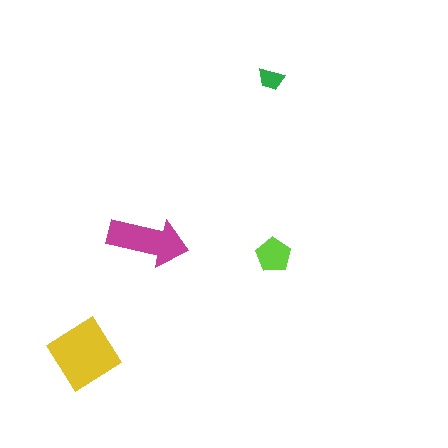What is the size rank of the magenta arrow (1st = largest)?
2nd.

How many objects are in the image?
There are 4 objects in the image.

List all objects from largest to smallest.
The yellow diamond, the magenta arrow, the lime pentagon, the green trapezoid.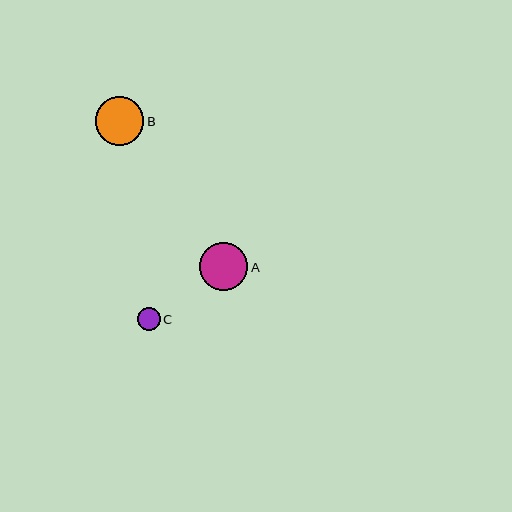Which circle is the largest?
Circle B is the largest with a size of approximately 48 pixels.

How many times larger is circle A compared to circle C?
Circle A is approximately 2.1 times the size of circle C.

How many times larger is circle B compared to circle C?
Circle B is approximately 2.1 times the size of circle C.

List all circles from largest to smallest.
From largest to smallest: B, A, C.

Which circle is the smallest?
Circle C is the smallest with a size of approximately 23 pixels.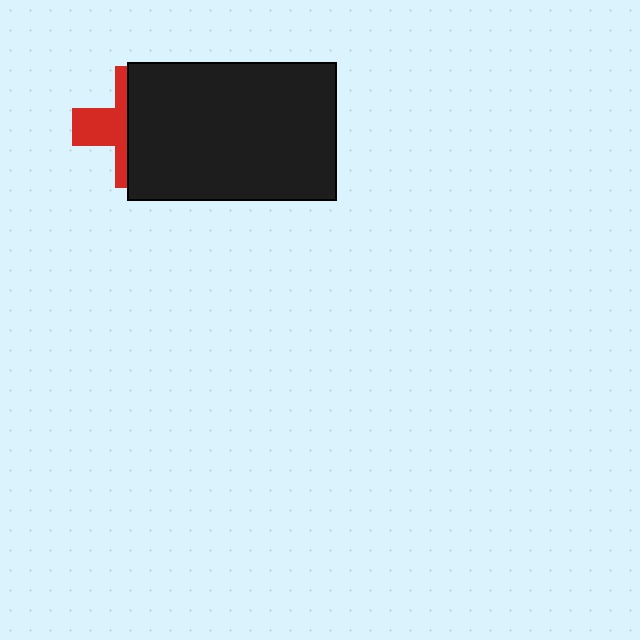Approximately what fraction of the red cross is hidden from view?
Roughly 59% of the red cross is hidden behind the black rectangle.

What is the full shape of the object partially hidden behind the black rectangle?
The partially hidden object is a red cross.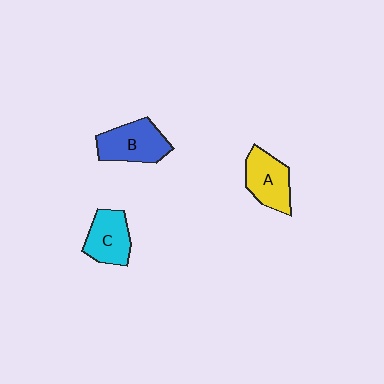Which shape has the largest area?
Shape B (blue).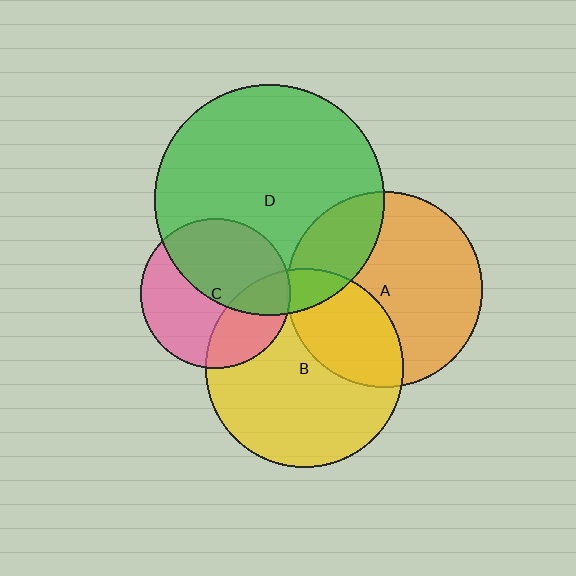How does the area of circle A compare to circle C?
Approximately 1.7 times.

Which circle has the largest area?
Circle D (green).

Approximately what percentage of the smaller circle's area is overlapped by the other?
Approximately 30%.